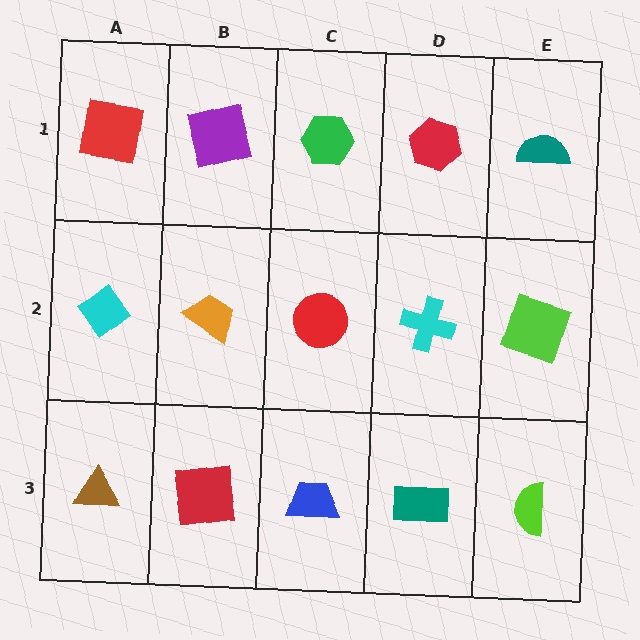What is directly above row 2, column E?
A teal semicircle.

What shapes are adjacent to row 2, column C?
A green hexagon (row 1, column C), a blue trapezoid (row 3, column C), an orange trapezoid (row 2, column B), a cyan cross (row 2, column D).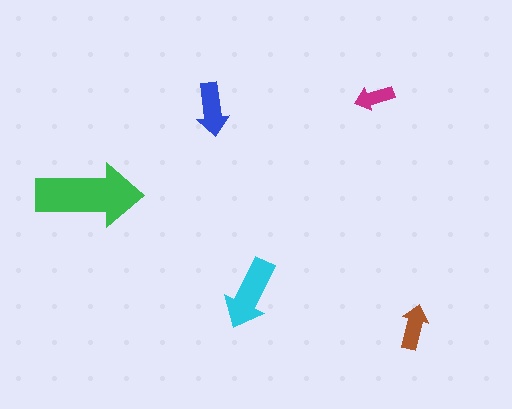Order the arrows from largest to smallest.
the green one, the cyan one, the blue one, the brown one, the magenta one.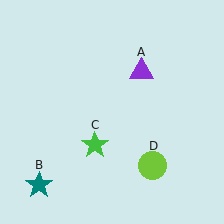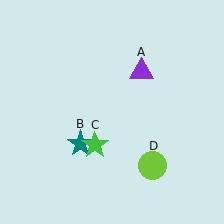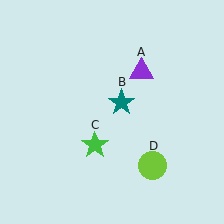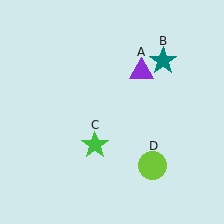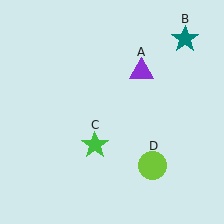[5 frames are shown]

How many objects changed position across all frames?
1 object changed position: teal star (object B).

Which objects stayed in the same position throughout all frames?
Purple triangle (object A) and green star (object C) and lime circle (object D) remained stationary.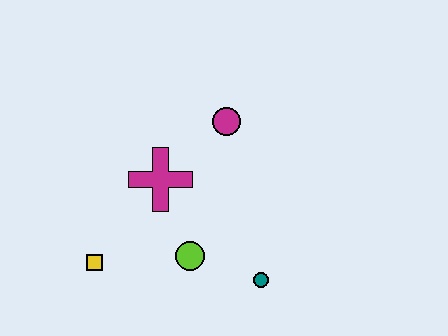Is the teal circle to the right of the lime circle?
Yes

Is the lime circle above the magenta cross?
No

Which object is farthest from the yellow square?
The magenta circle is farthest from the yellow square.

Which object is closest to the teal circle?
The lime circle is closest to the teal circle.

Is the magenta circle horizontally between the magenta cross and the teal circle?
Yes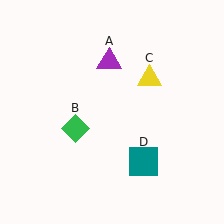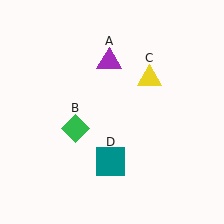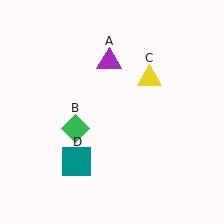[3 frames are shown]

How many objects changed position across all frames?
1 object changed position: teal square (object D).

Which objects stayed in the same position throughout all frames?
Purple triangle (object A) and green diamond (object B) and yellow triangle (object C) remained stationary.